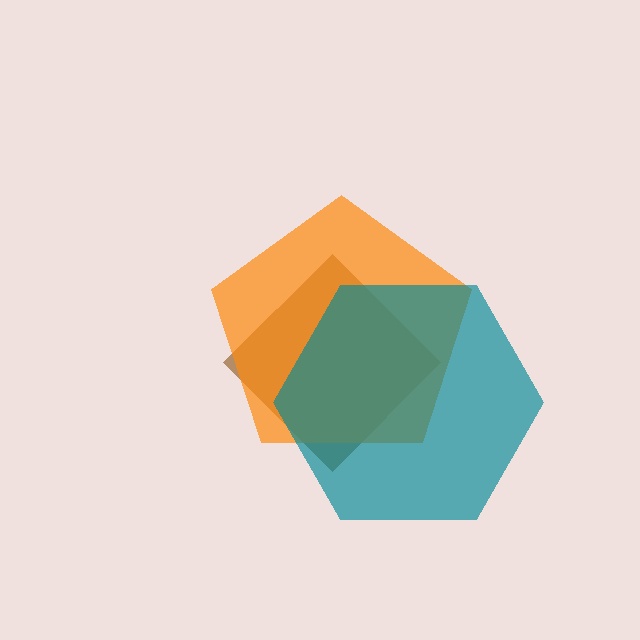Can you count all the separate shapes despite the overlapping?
Yes, there are 3 separate shapes.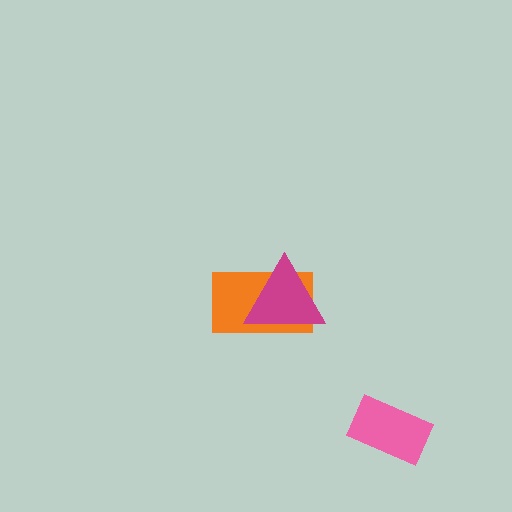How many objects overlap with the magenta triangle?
1 object overlaps with the magenta triangle.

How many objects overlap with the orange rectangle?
1 object overlaps with the orange rectangle.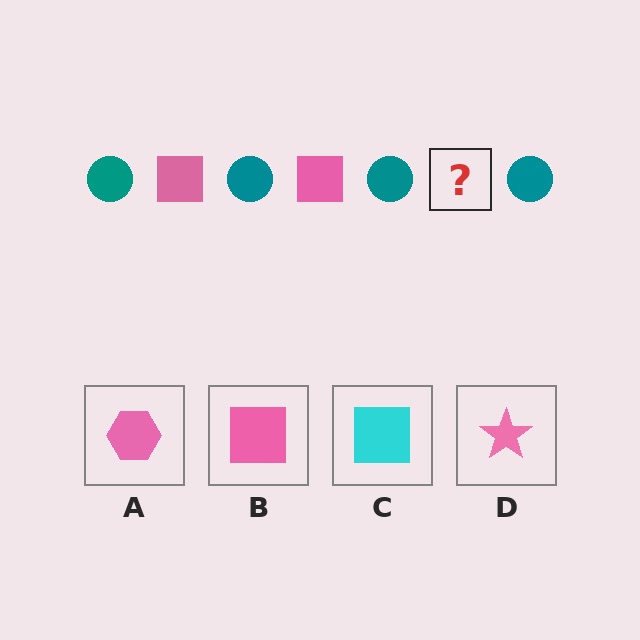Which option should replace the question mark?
Option B.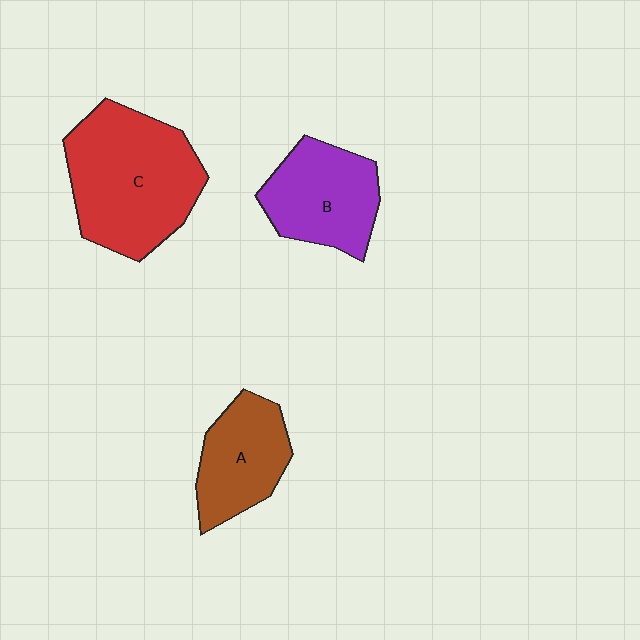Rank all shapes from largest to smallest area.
From largest to smallest: C (red), B (purple), A (brown).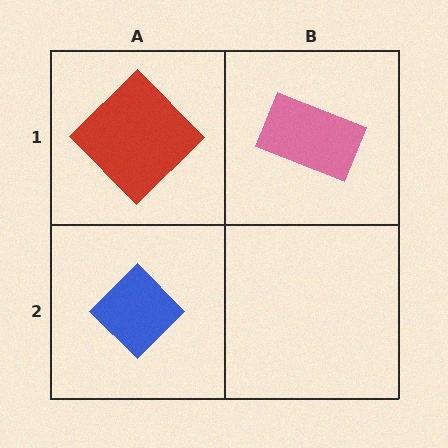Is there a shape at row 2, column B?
No, that cell is empty.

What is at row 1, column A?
A red diamond.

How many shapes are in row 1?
2 shapes.